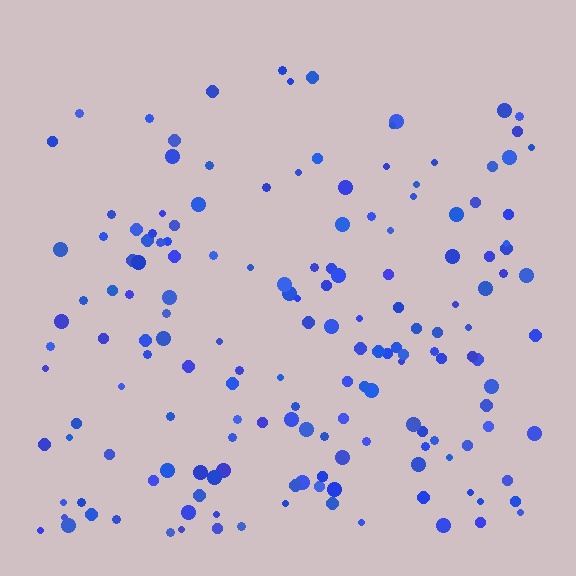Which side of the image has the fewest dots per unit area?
The top.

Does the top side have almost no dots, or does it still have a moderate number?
Still a moderate number, just noticeably fewer than the bottom.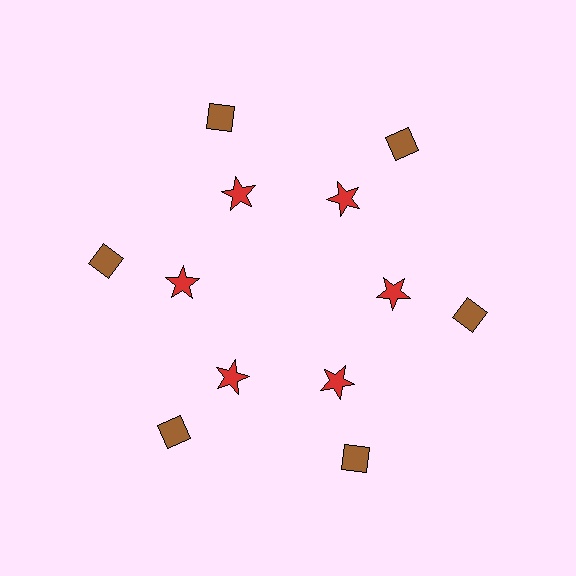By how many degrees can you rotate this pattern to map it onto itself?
The pattern maps onto itself every 60 degrees of rotation.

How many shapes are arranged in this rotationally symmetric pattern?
There are 12 shapes, arranged in 6 groups of 2.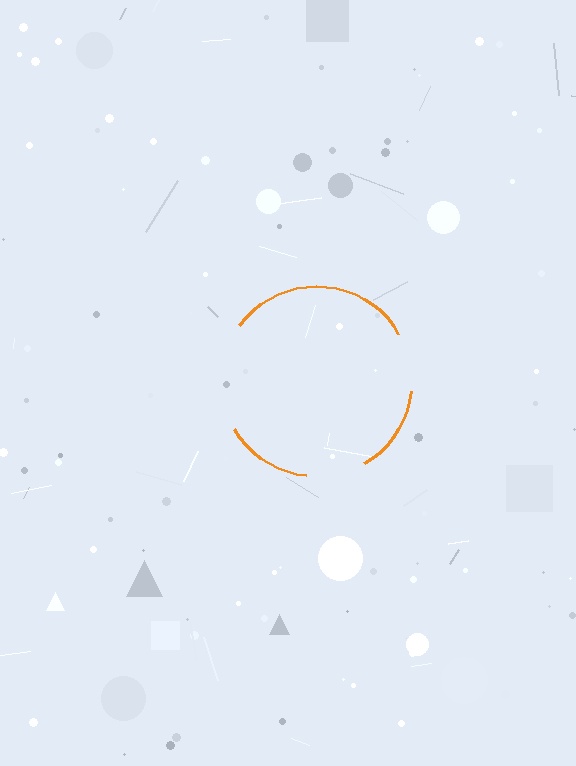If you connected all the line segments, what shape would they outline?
They would outline a circle.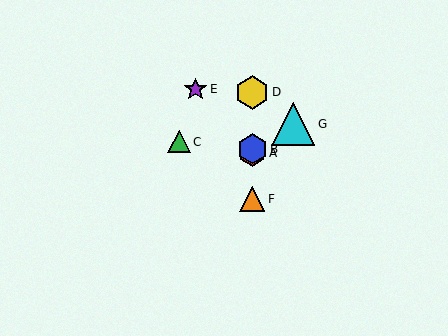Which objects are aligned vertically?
Objects A, B, D, F are aligned vertically.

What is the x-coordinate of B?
Object B is at x≈252.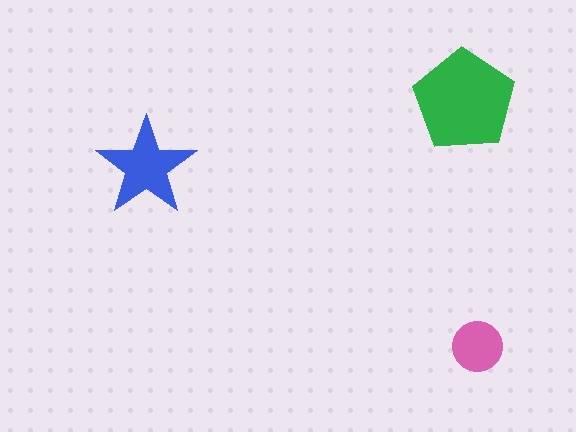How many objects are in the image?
There are 3 objects in the image.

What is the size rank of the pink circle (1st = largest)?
3rd.